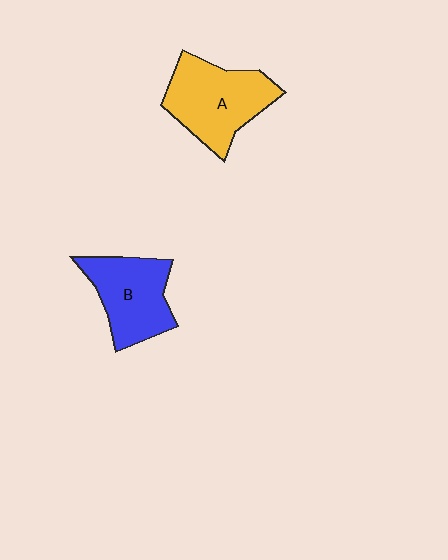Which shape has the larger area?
Shape A (yellow).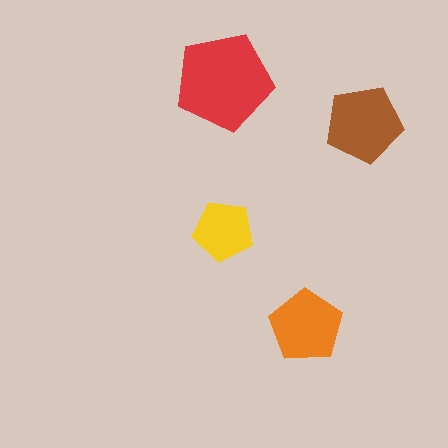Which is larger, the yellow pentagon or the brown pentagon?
The brown one.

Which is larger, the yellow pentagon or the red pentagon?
The red one.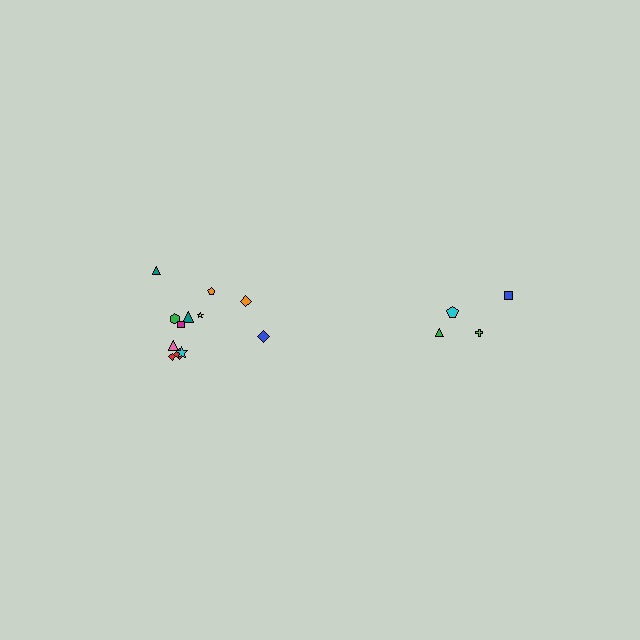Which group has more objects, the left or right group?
The left group.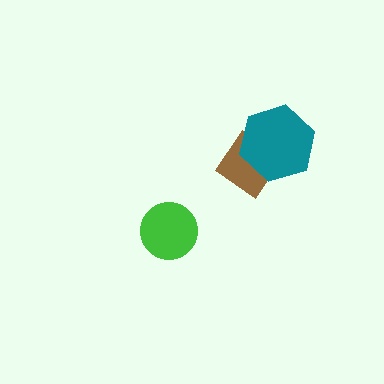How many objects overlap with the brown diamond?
1 object overlaps with the brown diamond.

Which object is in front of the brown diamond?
The teal hexagon is in front of the brown diamond.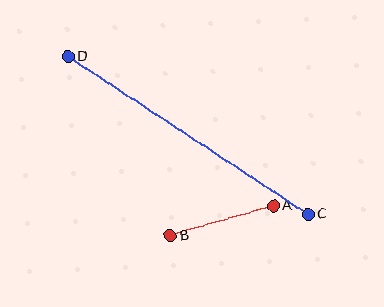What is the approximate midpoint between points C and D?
The midpoint is at approximately (188, 135) pixels.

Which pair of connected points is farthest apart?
Points C and D are farthest apart.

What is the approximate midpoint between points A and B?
The midpoint is at approximately (222, 221) pixels.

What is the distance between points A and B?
The distance is approximately 108 pixels.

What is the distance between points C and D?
The distance is approximately 287 pixels.